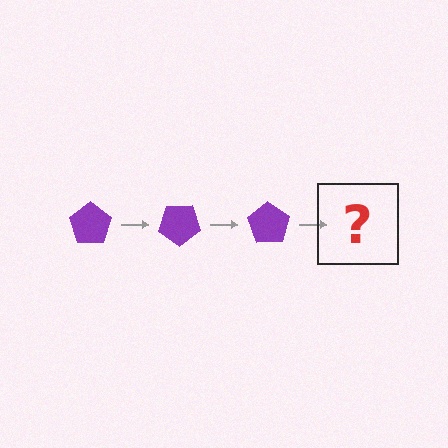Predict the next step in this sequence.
The next step is a purple pentagon rotated 105 degrees.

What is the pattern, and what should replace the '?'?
The pattern is that the pentagon rotates 35 degrees each step. The '?' should be a purple pentagon rotated 105 degrees.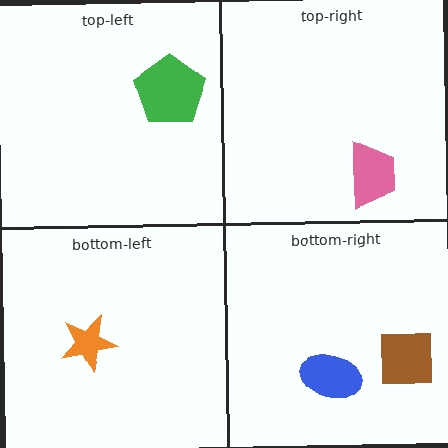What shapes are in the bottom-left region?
The orange star.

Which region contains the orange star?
The bottom-left region.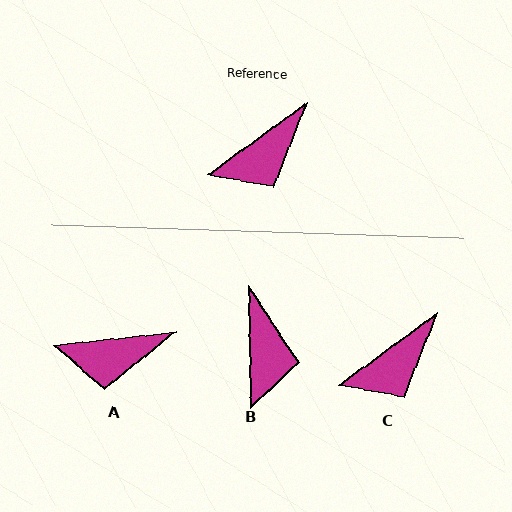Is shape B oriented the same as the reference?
No, it is off by about 55 degrees.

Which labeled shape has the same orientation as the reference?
C.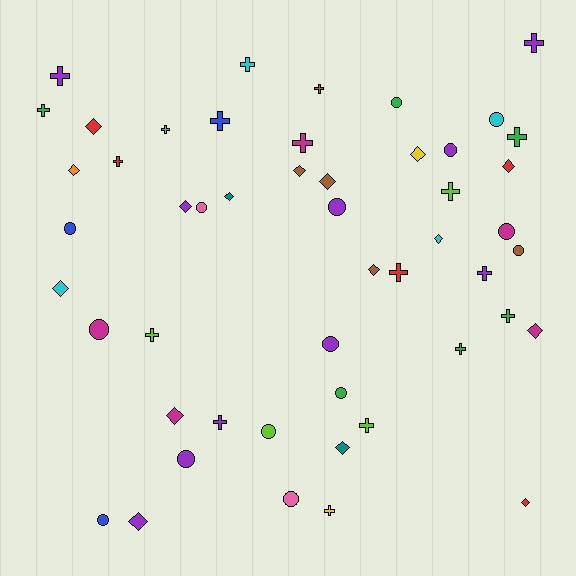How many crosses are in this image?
There are 19 crosses.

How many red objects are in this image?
There are 5 red objects.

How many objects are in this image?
There are 50 objects.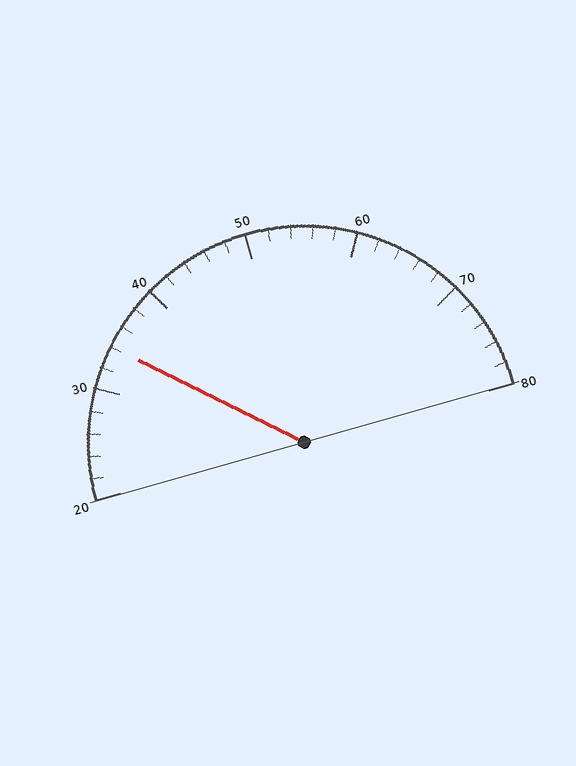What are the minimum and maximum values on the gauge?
The gauge ranges from 20 to 80.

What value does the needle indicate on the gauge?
The needle indicates approximately 34.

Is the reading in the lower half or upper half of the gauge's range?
The reading is in the lower half of the range (20 to 80).